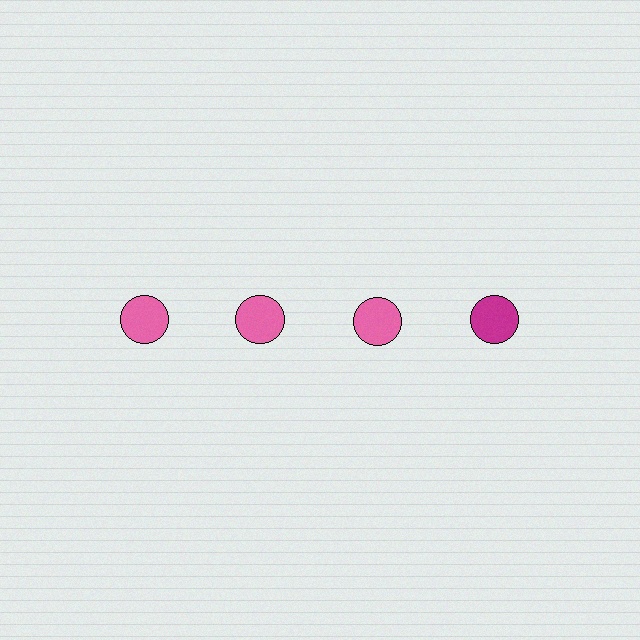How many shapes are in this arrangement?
There are 4 shapes arranged in a grid pattern.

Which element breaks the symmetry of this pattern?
The magenta circle in the top row, second from right column breaks the symmetry. All other shapes are pink circles.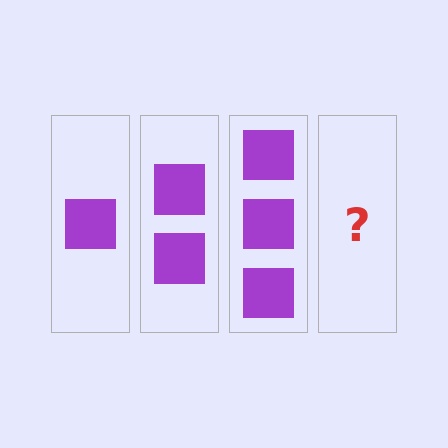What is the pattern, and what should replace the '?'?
The pattern is that each step adds one more square. The '?' should be 4 squares.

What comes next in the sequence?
The next element should be 4 squares.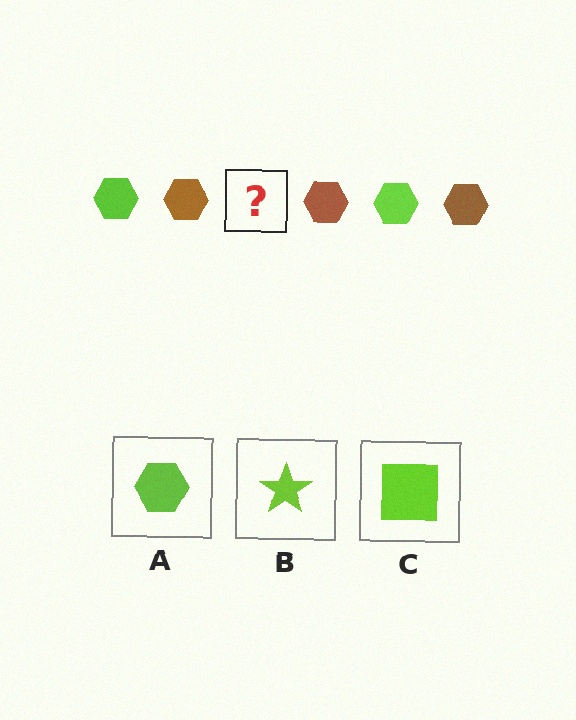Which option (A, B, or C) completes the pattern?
A.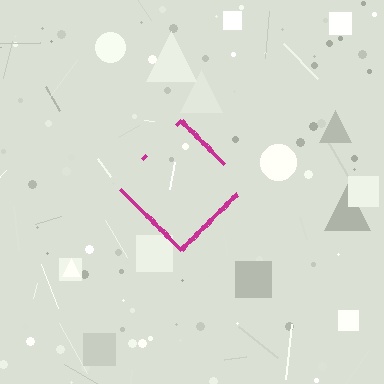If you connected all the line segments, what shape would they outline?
They would outline a diamond.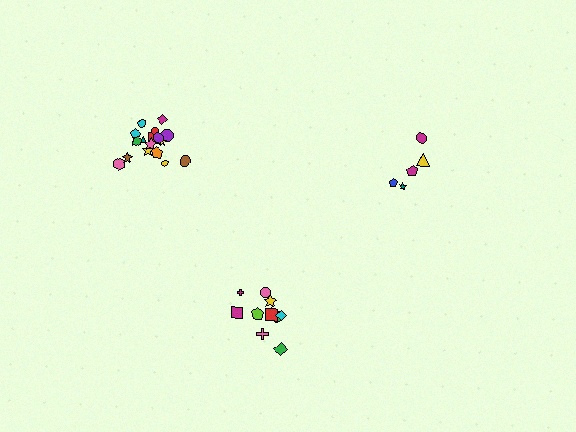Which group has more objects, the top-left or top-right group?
The top-left group.